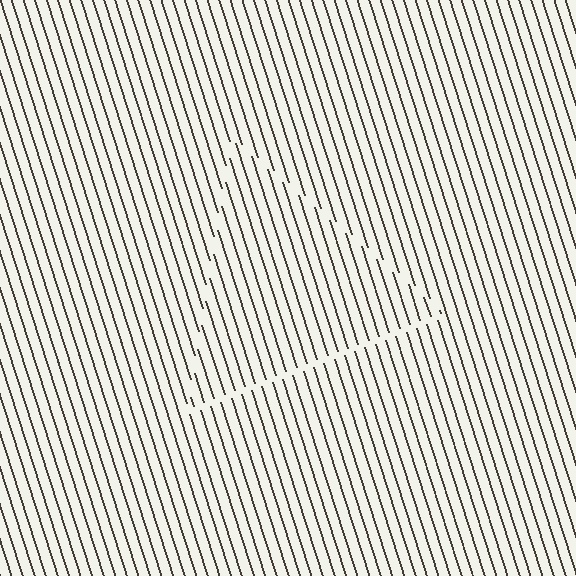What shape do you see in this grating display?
An illusory triangle. The interior of the shape contains the same grating, shifted by half a period — the contour is defined by the phase discontinuity where line-ends from the inner and outer gratings abut.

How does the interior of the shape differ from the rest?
The interior of the shape contains the same grating, shifted by half a period — the contour is defined by the phase discontinuity where line-ends from the inner and outer gratings abut.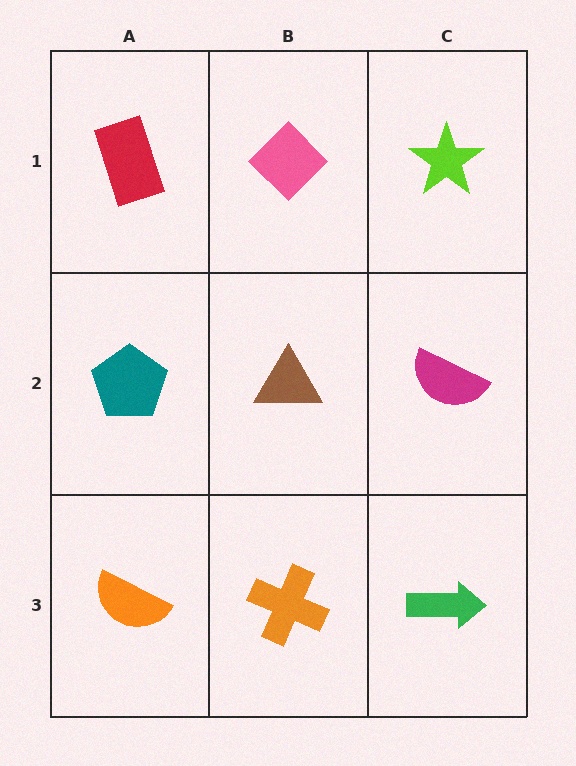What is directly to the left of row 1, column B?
A red rectangle.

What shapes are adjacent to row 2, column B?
A pink diamond (row 1, column B), an orange cross (row 3, column B), a teal pentagon (row 2, column A), a magenta semicircle (row 2, column C).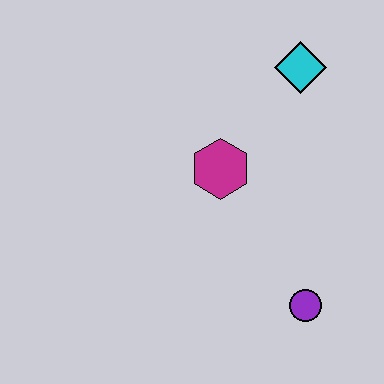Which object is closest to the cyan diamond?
The magenta hexagon is closest to the cyan diamond.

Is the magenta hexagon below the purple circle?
No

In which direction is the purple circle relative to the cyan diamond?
The purple circle is below the cyan diamond.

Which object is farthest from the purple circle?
The cyan diamond is farthest from the purple circle.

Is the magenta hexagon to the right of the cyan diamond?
No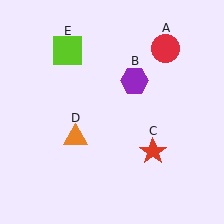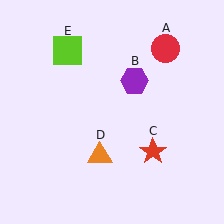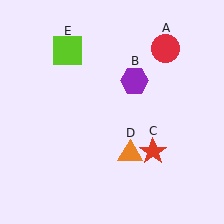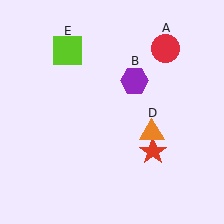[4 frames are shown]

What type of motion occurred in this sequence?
The orange triangle (object D) rotated counterclockwise around the center of the scene.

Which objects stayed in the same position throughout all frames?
Red circle (object A) and purple hexagon (object B) and red star (object C) and lime square (object E) remained stationary.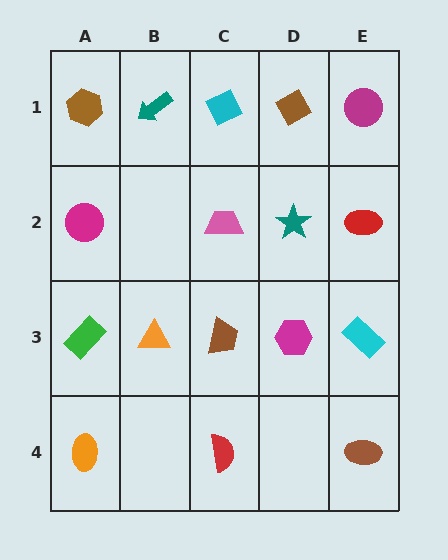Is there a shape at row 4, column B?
No, that cell is empty.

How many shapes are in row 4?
3 shapes.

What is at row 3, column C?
A brown trapezoid.